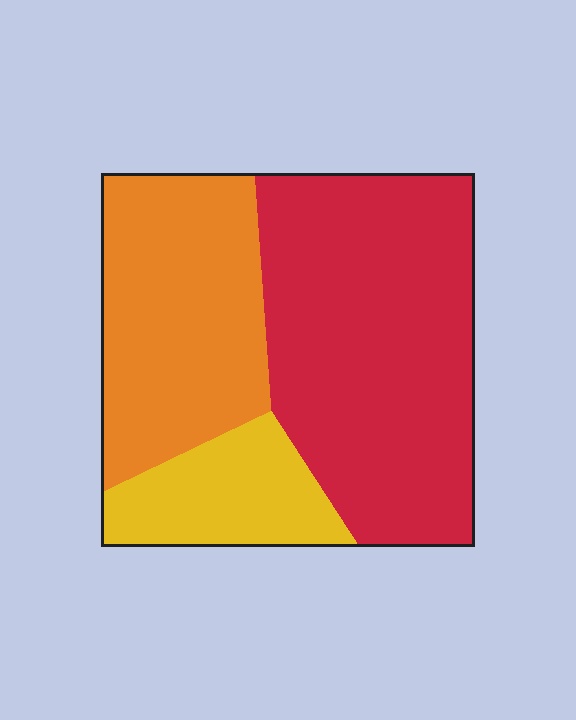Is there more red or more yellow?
Red.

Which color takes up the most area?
Red, at roughly 50%.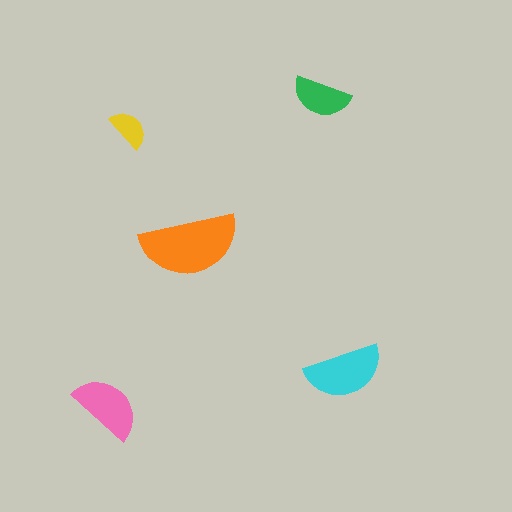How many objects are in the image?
There are 5 objects in the image.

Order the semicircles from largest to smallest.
the orange one, the cyan one, the pink one, the green one, the yellow one.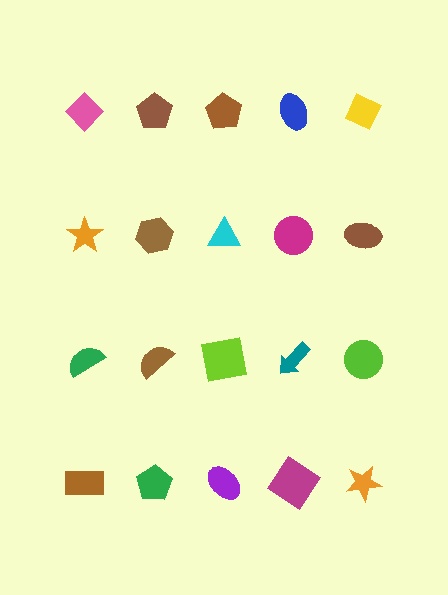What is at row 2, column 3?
A cyan triangle.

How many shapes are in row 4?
5 shapes.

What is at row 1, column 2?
A brown pentagon.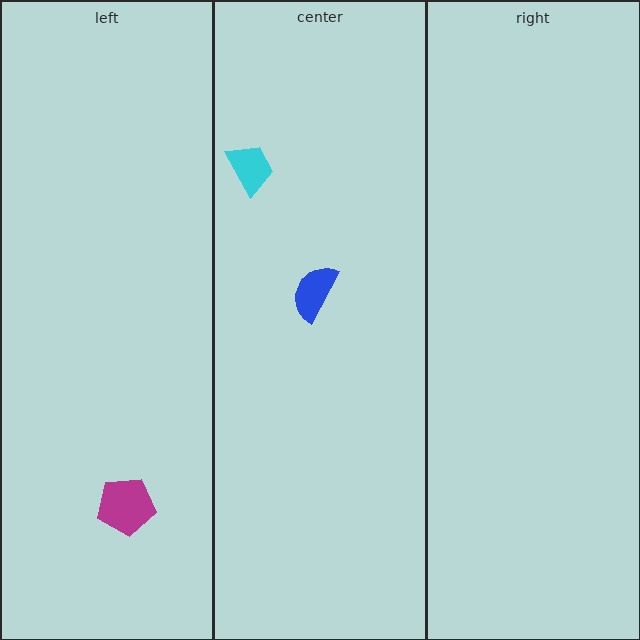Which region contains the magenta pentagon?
The left region.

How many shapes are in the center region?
2.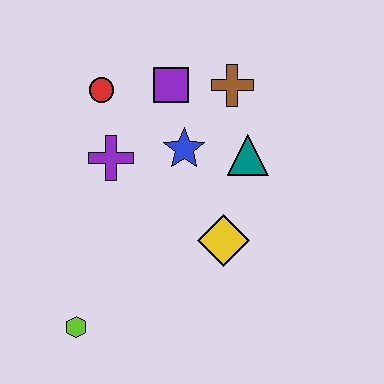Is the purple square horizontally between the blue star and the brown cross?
No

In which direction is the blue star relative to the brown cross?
The blue star is below the brown cross.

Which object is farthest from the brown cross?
The lime hexagon is farthest from the brown cross.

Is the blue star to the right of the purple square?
Yes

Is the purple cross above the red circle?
No